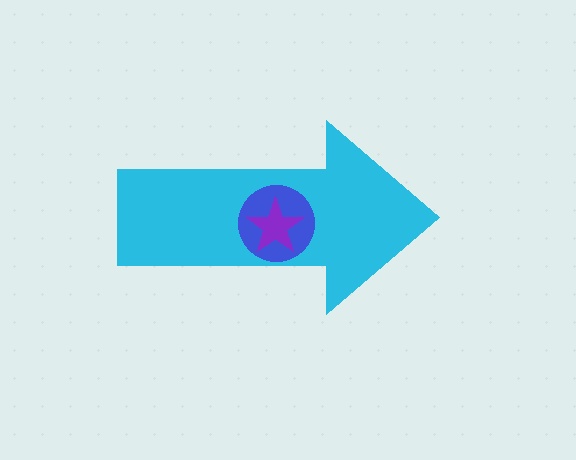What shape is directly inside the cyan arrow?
The blue circle.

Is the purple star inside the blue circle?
Yes.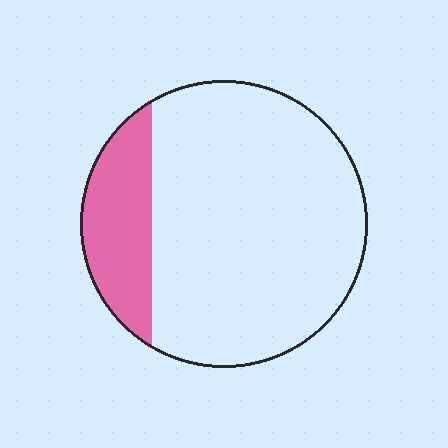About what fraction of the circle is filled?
About one fifth (1/5).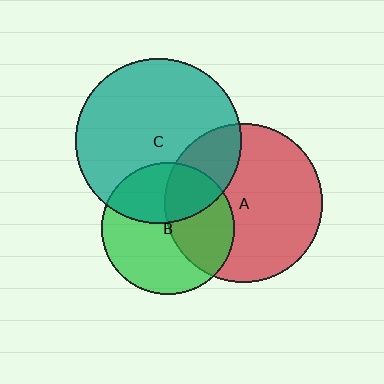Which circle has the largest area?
Circle C (teal).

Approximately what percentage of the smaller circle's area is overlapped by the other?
Approximately 40%.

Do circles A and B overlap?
Yes.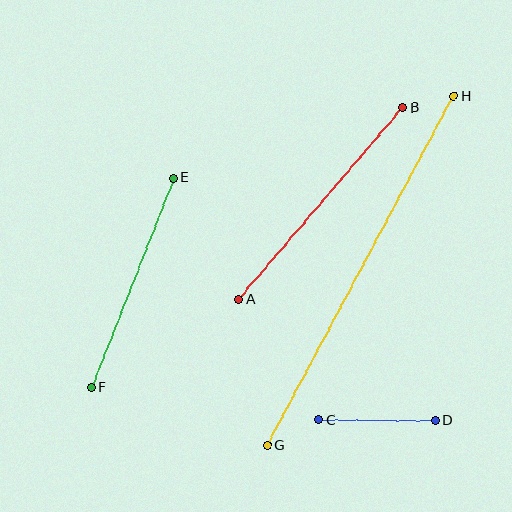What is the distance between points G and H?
The distance is approximately 396 pixels.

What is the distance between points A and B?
The distance is approximately 252 pixels.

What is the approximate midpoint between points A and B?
The midpoint is at approximately (321, 204) pixels.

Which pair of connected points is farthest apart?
Points G and H are farthest apart.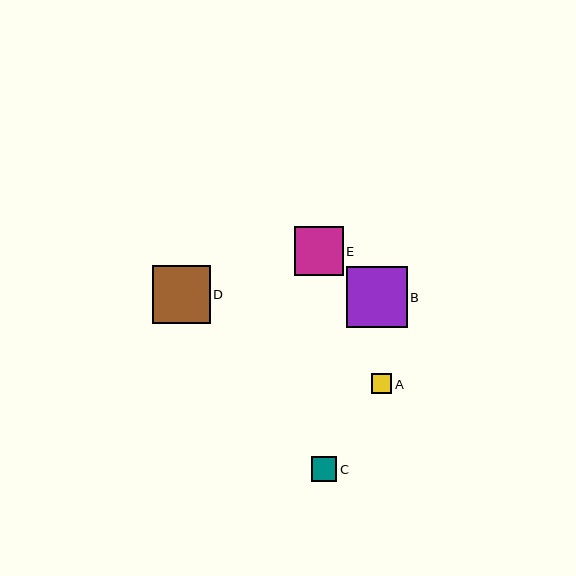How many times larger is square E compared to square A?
Square E is approximately 2.4 times the size of square A.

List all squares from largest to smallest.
From largest to smallest: B, D, E, C, A.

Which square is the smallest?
Square A is the smallest with a size of approximately 20 pixels.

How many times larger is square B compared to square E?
Square B is approximately 1.3 times the size of square E.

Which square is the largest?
Square B is the largest with a size of approximately 61 pixels.